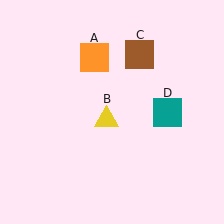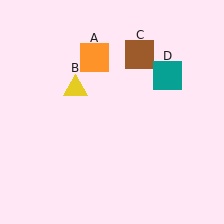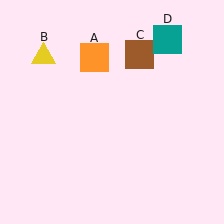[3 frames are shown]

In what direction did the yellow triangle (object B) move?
The yellow triangle (object B) moved up and to the left.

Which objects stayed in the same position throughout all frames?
Orange square (object A) and brown square (object C) remained stationary.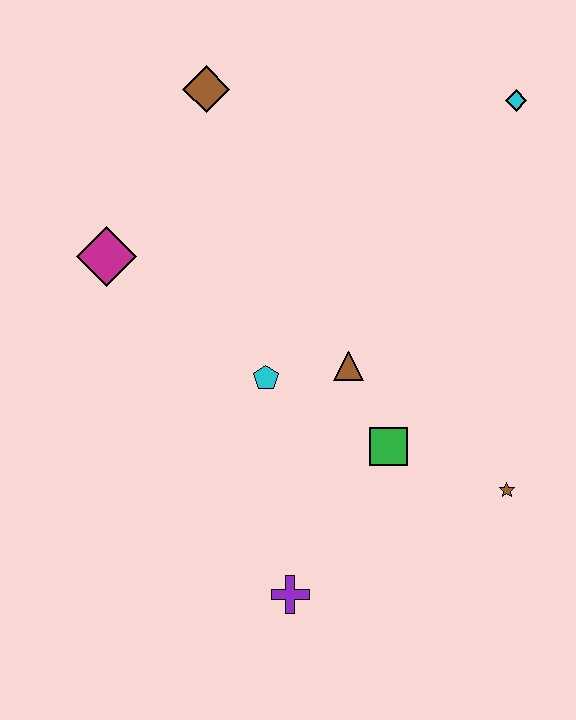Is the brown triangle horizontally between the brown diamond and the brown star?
Yes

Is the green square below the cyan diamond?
Yes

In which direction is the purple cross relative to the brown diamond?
The purple cross is below the brown diamond.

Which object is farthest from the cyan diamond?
The purple cross is farthest from the cyan diamond.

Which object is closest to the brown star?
The green square is closest to the brown star.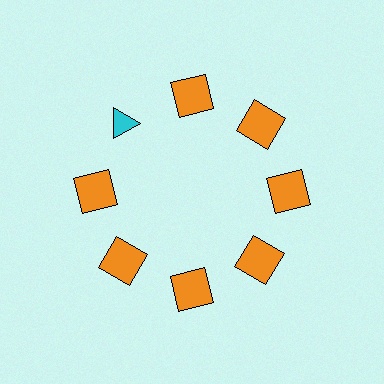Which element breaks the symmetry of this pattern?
The cyan triangle at roughly the 10 o'clock position breaks the symmetry. All other shapes are orange squares.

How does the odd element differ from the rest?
It differs in both color (cyan instead of orange) and shape (triangle instead of square).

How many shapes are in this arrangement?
There are 8 shapes arranged in a ring pattern.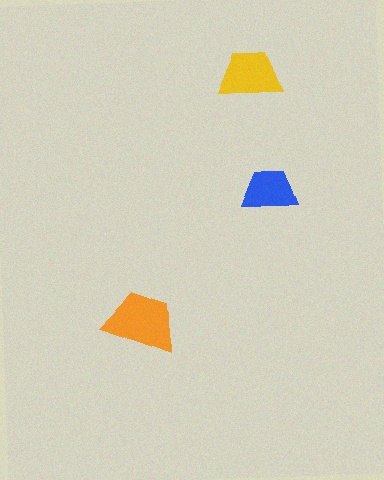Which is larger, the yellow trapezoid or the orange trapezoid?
The orange one.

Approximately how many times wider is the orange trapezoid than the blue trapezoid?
About 1.5 times wider.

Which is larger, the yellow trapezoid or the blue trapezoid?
The yellow one.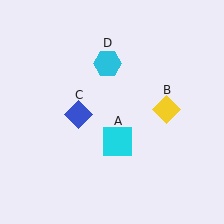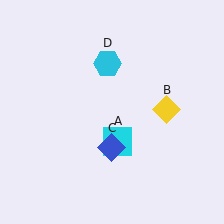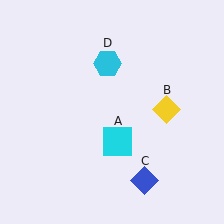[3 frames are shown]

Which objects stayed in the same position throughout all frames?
Cyan square (object A) and yellow diamond (object B) and cyan hexagon (object D) remained stationary.